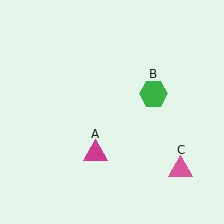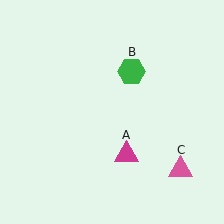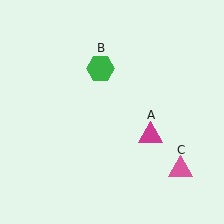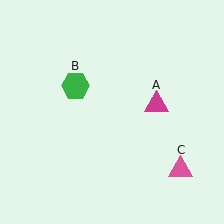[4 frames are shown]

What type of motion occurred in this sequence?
The magenta triangle (object A), green hexagon (object B) rotated counterclockwise around the center of the scene.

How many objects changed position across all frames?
2 objects changed position: magenta triangle (object A), green hexagon (object B).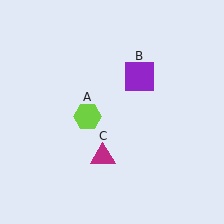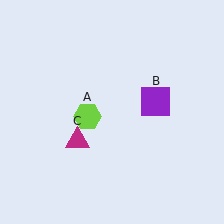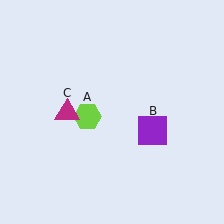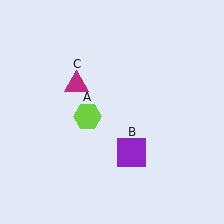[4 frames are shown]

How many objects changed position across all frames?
2 objects changed position: purple square (object B), magenta triangle (object C).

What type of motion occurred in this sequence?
The purple square (object B), magenta triangle (object C) rotated clockwise around the center of the scene.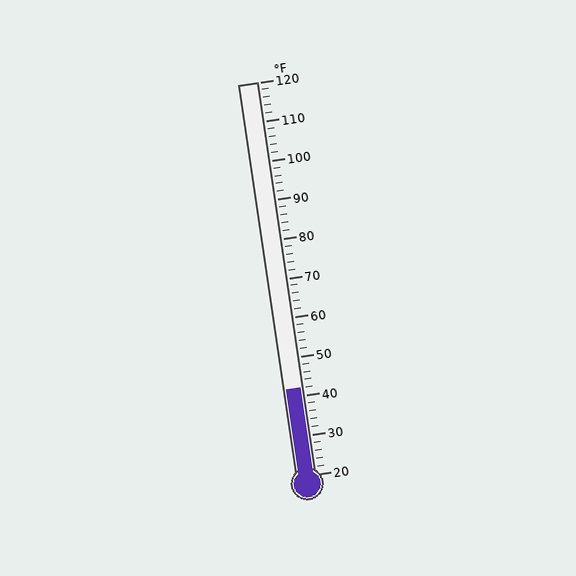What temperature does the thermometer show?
The thermometer shows approximately 42°F.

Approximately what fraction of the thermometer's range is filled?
The thermometer is filled to approximately 20% of its range.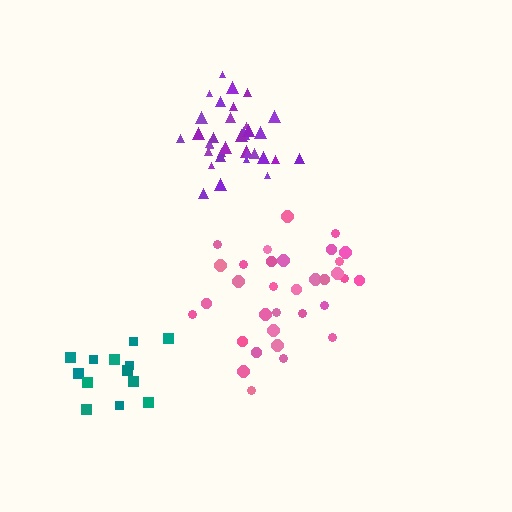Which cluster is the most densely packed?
Purple.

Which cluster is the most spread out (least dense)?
Teal.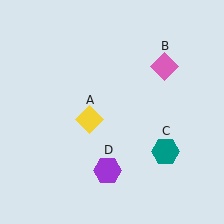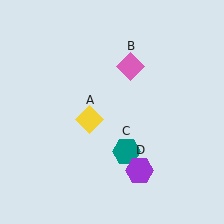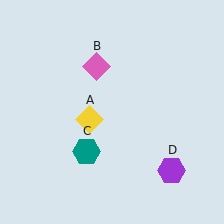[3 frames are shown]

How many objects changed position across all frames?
3 objects changed position: pink diamond (object B), teal hexagon (object C), purple hexagon (object D).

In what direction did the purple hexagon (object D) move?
The purple hexagon (object D) moved right.